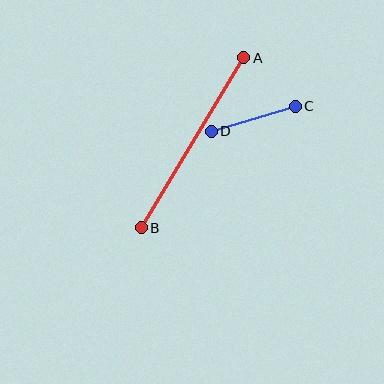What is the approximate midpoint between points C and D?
The midpoint is at approximately (253, 119) pixels.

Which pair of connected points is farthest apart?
Points A and B are farthest apart.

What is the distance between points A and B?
The distance is approximately 199 pixels.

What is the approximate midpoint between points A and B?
The midpoint is at approximately (192, 143) pixels.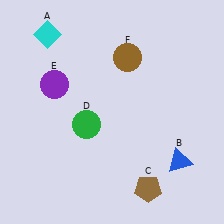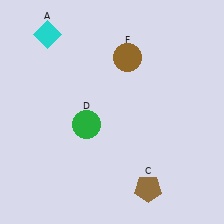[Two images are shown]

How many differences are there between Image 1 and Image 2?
There are 2 differences between the two images.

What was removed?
The purple circle (E), the blue triangle (B) were removed in Image 2.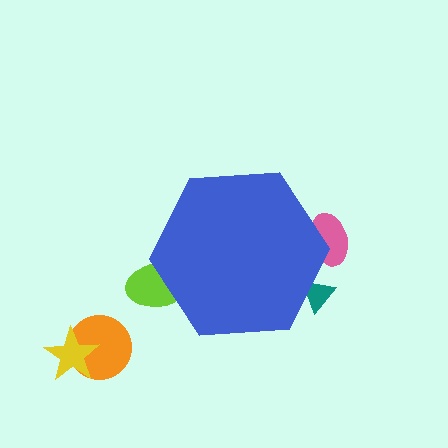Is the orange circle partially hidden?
No, the orange circle is fully visible.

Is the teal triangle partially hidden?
Yes, the teal triangle is partially hidden behind the blue hexagon.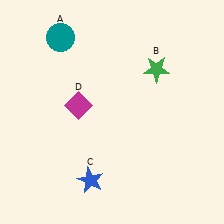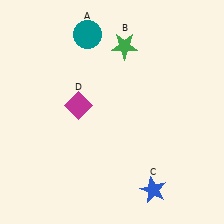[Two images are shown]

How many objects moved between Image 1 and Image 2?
3 objects moved between the two images.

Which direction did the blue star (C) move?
The blue star (C) moved right.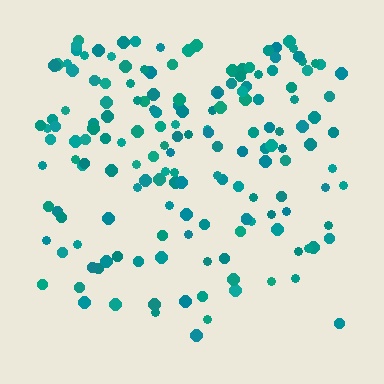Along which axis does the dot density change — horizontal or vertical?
Vertical.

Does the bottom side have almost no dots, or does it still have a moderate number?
Still a moderate number, just noticeably fewer than the top.